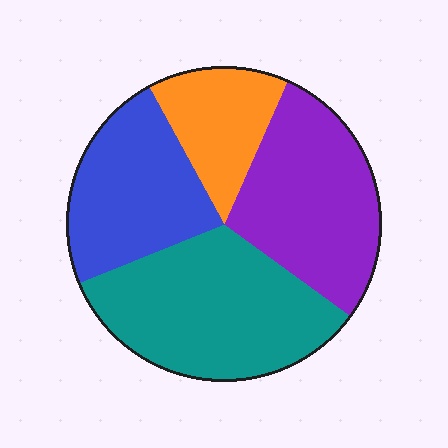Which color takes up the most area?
Teal, at roughly 35%.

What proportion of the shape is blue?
Blue covers around 25% of the shape.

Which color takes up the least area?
Orange, at roughly 15%.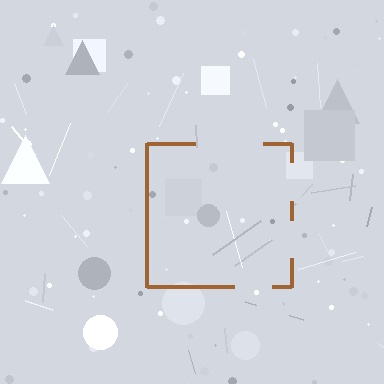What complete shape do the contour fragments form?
The contour fragments form a square.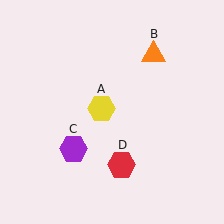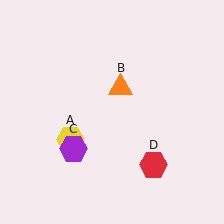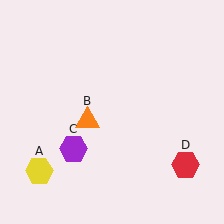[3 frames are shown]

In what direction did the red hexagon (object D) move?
The red hexagon (object D) moved right.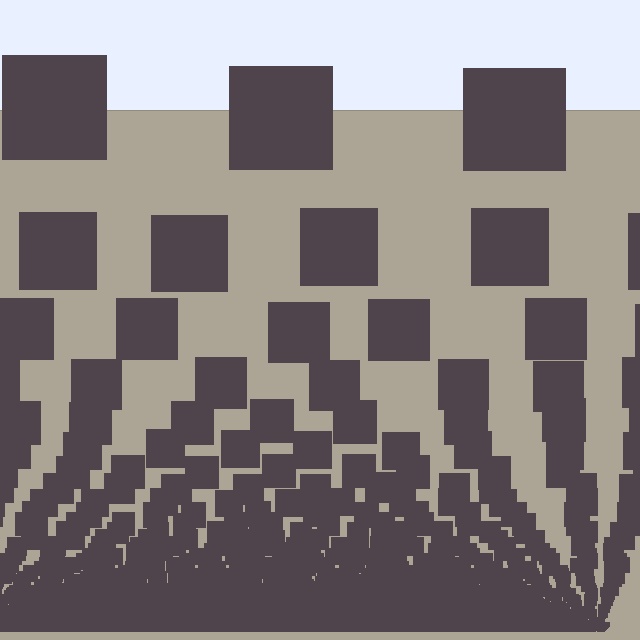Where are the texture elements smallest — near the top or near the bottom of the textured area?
Near the bottom.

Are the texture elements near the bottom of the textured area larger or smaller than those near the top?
Smaller. The gradient is inverted — elements near the bottom are smaller and denser.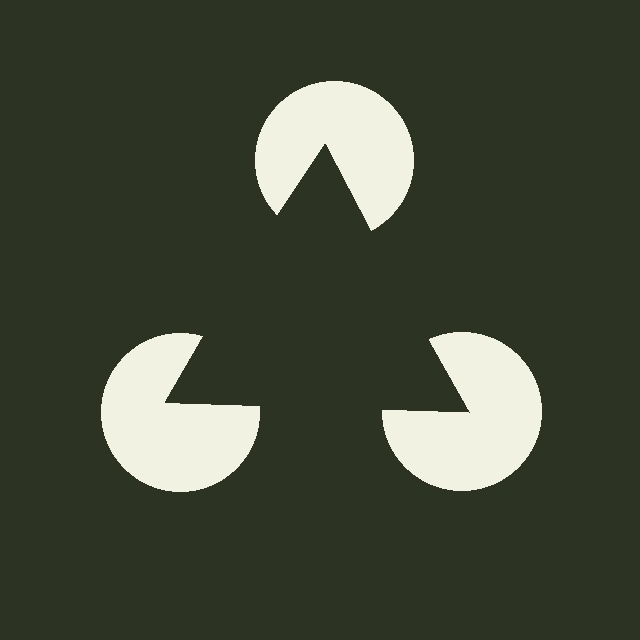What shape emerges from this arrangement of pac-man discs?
An illusory triangle — its edges are inferred from the aligned wedge cuts in the pac-man discs, not physically drawn.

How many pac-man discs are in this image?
There are 3 — one at each vertex of the illusory triangle.